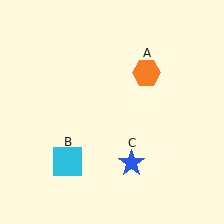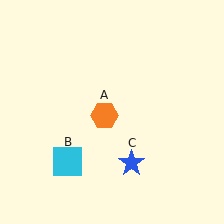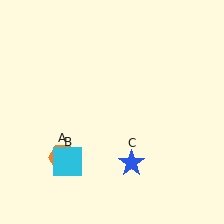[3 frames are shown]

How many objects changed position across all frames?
1 object changed position: orange hexagon (object A).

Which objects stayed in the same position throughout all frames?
Cyan square (object B) and blue star (object C) remained stationary.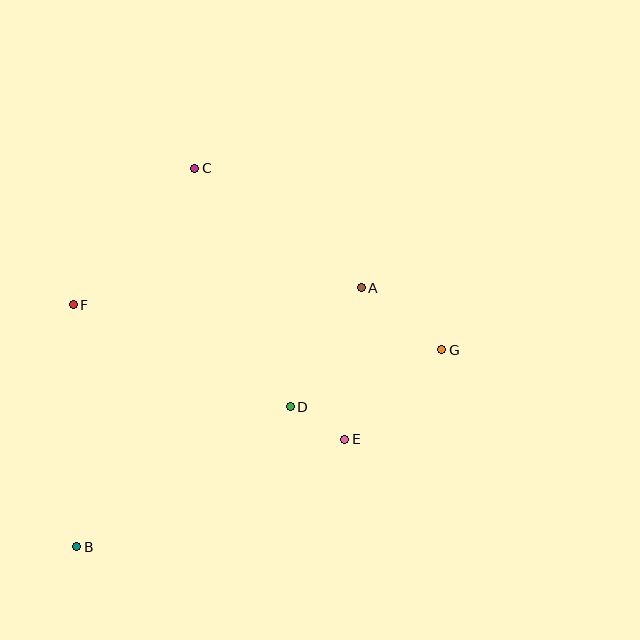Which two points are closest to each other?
Points D and E are closest to each other.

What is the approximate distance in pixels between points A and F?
The distance between A and F is approximately 288 pixels.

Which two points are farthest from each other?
Points B and G are farthest from each other.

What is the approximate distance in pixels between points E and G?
The distance between E and G is approximately 132 pixels.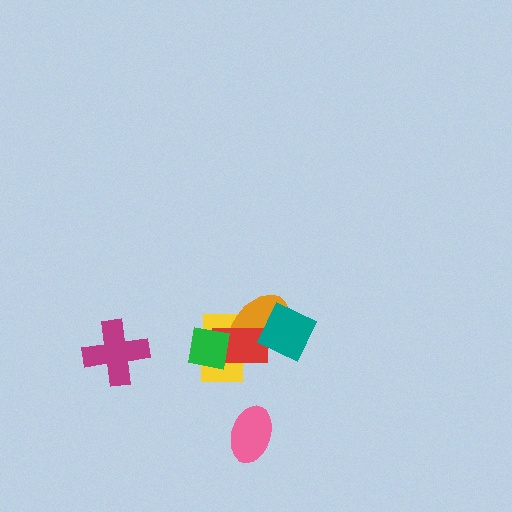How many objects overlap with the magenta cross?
0 objects overlap with the magenta cross.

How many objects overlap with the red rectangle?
4 objects overlap with the red rectangle.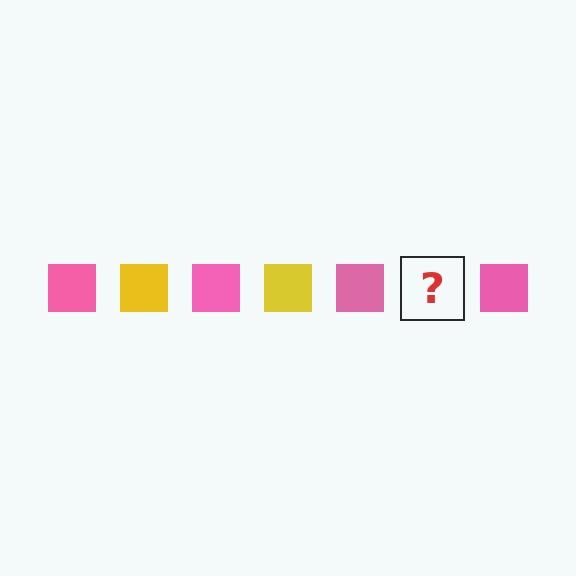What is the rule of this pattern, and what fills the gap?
The rule is that the pattern cycles through pink, yellow squares. The gap should be filled with a yellow square.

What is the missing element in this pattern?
The missing element is a yellow square.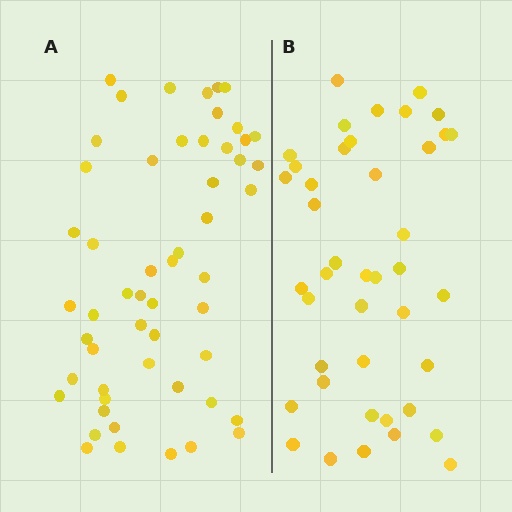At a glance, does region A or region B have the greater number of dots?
Region A (the left region) has more dots.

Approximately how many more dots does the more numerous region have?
Region A has roughly 12 or so more dots than region B.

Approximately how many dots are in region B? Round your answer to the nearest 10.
About 40 dots. (The exact count is 42, which rounds to 40.)